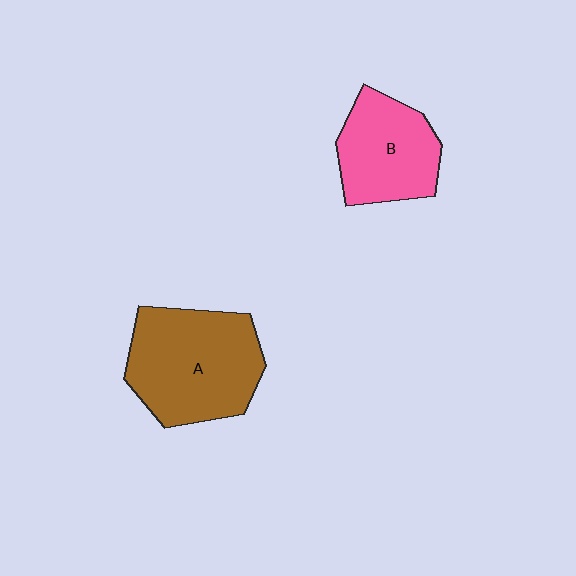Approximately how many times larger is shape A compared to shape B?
Approximately 1.4 times.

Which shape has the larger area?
Shape A (brown).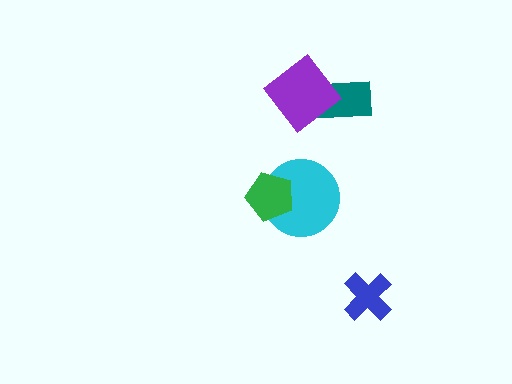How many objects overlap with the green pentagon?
1 object overlaps with the green pentagon.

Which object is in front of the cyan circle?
The green pentagon is in front of the cyan circle.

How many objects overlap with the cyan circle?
1 object overlaps with the cyan circle.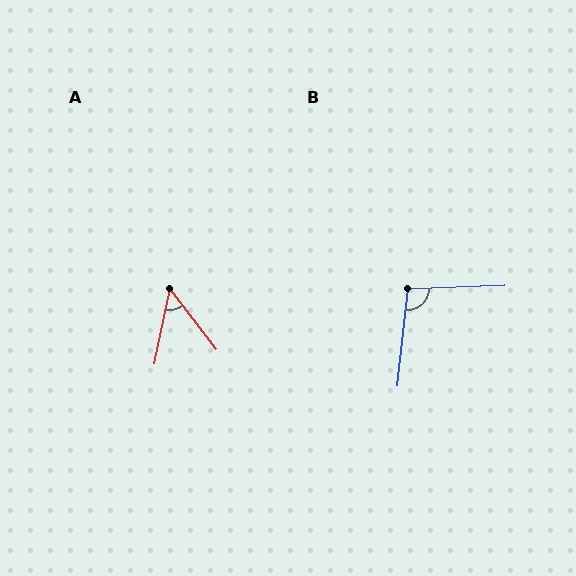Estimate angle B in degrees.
Approximately 98 degrees.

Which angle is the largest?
B, at approximately 98 degrees.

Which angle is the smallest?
A, at approximately 49 degrees.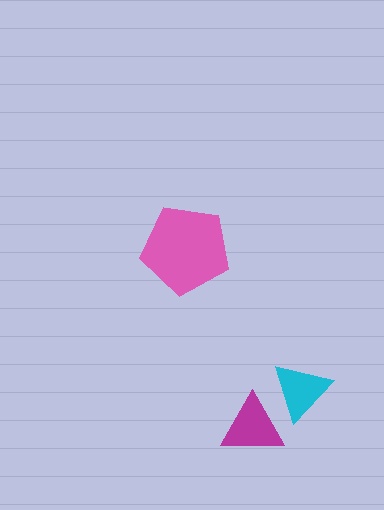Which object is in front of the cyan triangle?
The magenta triangle is in front of the cyan triangle.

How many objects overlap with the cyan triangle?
1 object overlaps with the cyan triangle.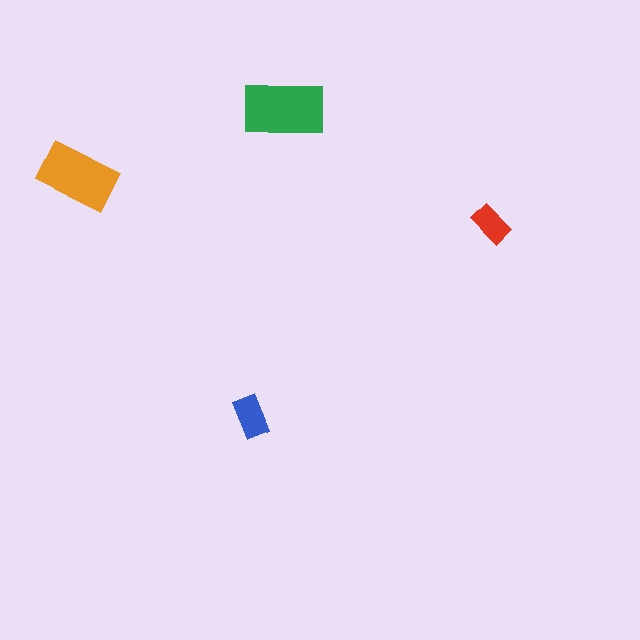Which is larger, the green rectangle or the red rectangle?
The green one.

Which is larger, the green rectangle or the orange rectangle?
The green one.